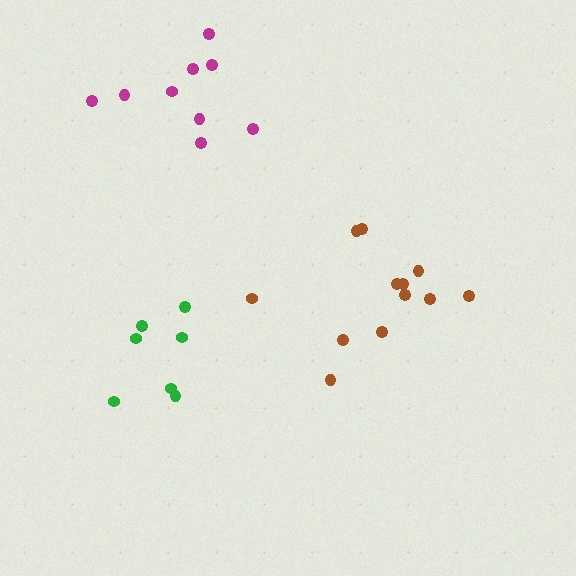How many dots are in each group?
Group 1: 12 dots, Group 2: 7 dots, Group 3: 9 dots (28 total).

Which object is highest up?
The magenta cluster is topmost.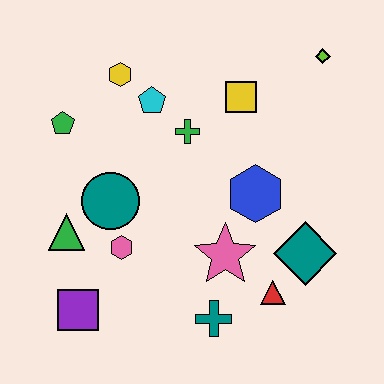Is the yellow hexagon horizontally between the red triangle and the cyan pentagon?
No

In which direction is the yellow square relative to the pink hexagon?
The yellow square is above the pink hexagon.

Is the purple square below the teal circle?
Yes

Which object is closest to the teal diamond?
The red triangle is closest to the teal diamond.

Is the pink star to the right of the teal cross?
Yes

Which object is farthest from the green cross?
The purple square is farthest from the green cross.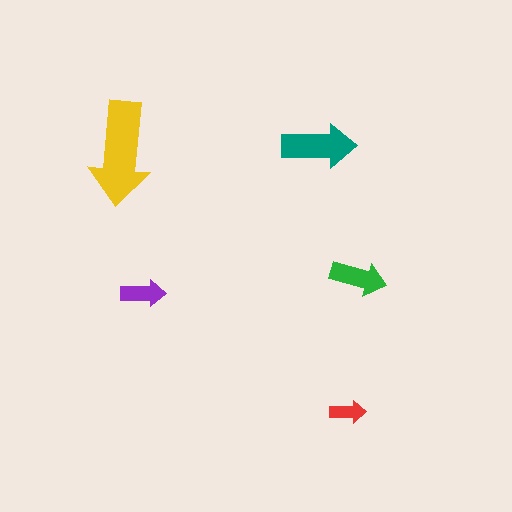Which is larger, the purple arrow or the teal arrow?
The teal one.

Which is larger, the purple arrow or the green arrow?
The green one.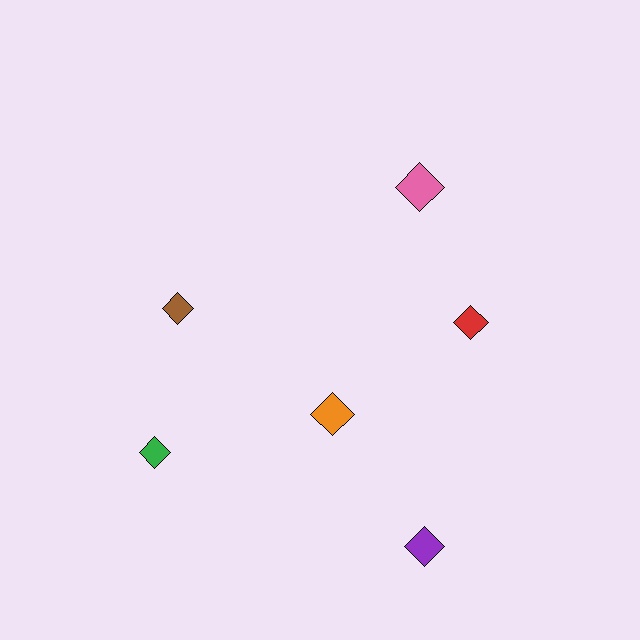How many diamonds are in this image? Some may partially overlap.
There are 6 diamonds.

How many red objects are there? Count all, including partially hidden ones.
There is 1 red object.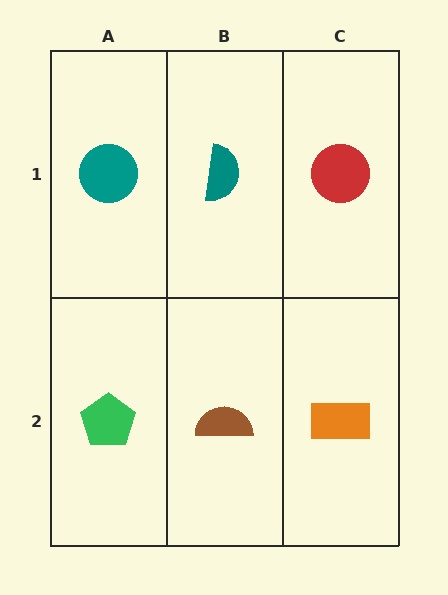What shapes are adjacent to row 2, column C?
A red circle (row 1, column C), a brown semicircle (row 2, column B).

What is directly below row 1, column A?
A green pentagon.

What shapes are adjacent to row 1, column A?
A green pentagon (row 2, column A), a teal semicircle (row 1, column B).